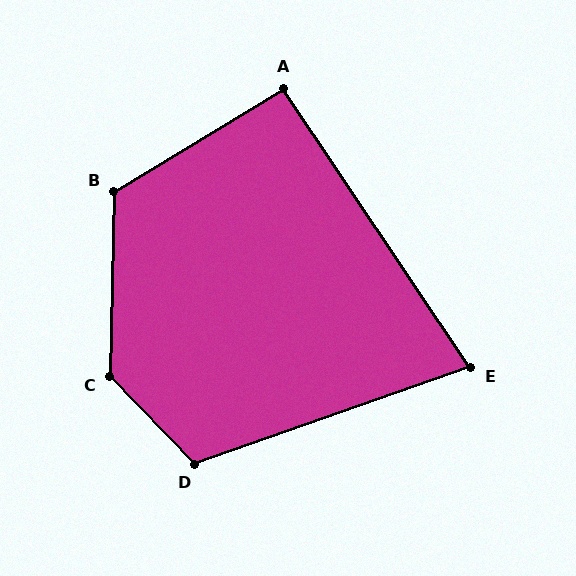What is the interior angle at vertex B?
Approximately 122 degrees (obtuse).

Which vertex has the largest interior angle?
C, at approximately 135 degrees.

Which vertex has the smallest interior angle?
E, at approximately 75 degrees.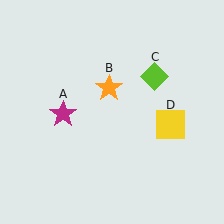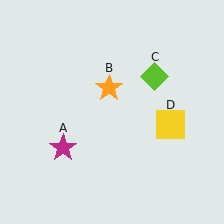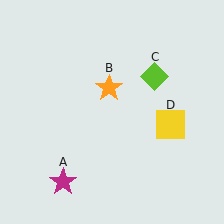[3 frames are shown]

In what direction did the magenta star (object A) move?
The magenta star (object A) moved down.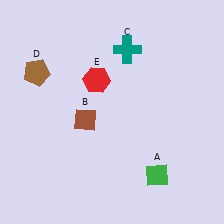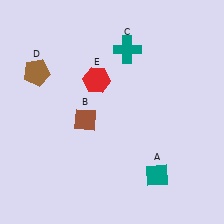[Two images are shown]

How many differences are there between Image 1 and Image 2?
There is 1 difference between the two images.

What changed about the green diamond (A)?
In Image 1, A is green. In Image 2, it changed to teal.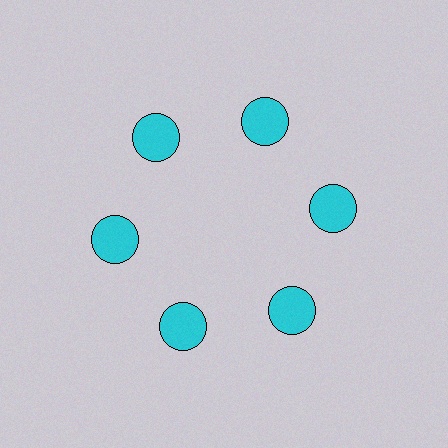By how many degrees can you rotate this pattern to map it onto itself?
The pattern maps onto itself every 60 degrees of rotation.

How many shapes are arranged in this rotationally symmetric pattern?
There are 6 shapes, arranged in 6 groups of 1.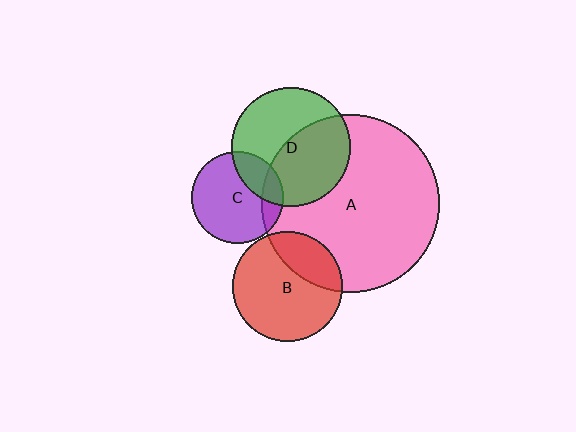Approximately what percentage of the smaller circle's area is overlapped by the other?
Approximately 50%.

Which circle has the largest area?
Circle A (pink).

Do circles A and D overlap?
Yes.